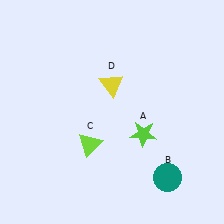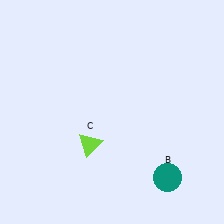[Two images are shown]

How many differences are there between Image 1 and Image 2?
There are 2 differences between the two images.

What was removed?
The yellow triangle (D), the lime star (A) were removed in Image 2.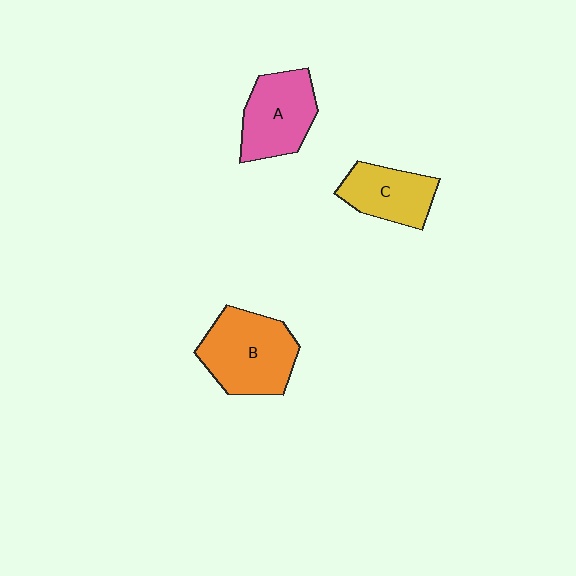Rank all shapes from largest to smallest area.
From largest to smallest: B (orange), A (pink), C (yellow).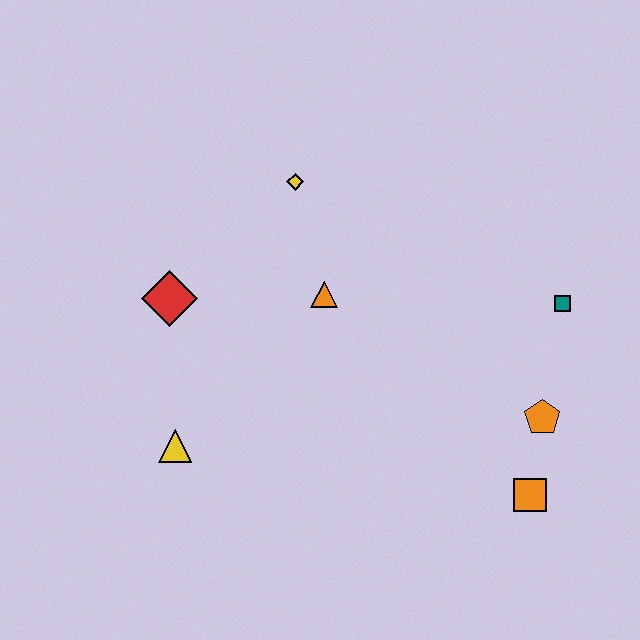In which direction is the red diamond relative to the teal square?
The red diamond is to the left of the teal square.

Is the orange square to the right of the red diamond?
Yes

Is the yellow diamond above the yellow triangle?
Yes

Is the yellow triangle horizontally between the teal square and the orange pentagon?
No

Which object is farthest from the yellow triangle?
The teal square is farthest from the yellow triangle.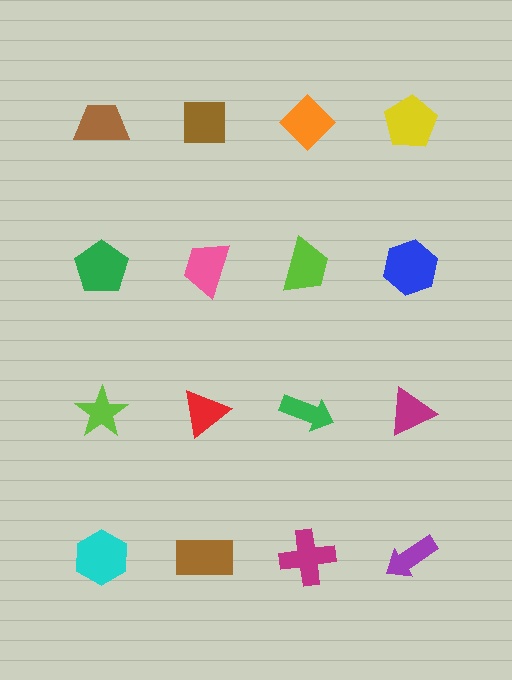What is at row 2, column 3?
A lime trapezoid.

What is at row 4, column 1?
A cyan hexagon.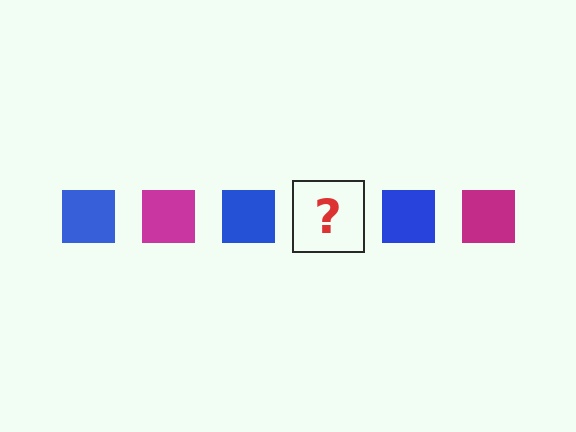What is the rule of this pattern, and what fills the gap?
The rule is that the pattern cycles through blue, magenta squares. The gap should be filled with a magenta square.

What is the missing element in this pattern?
The missing element is a magenta square.